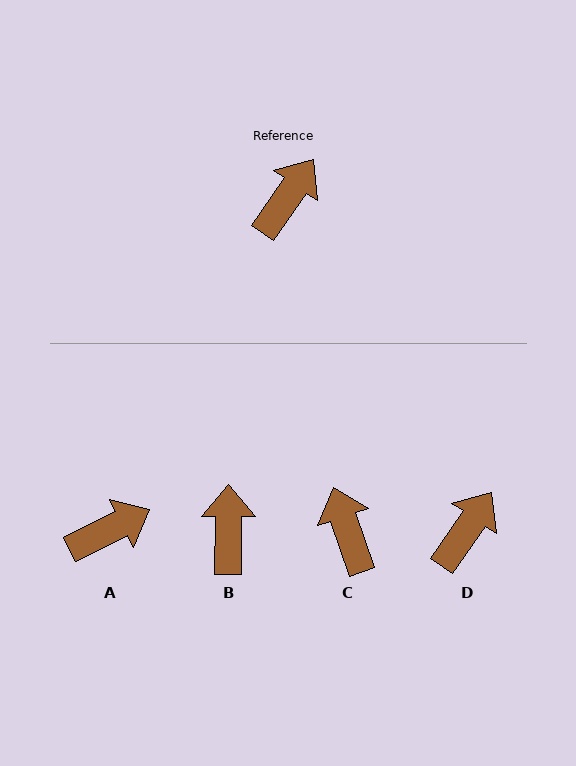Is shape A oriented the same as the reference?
No, it is off by about 29 degrees.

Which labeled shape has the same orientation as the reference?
D.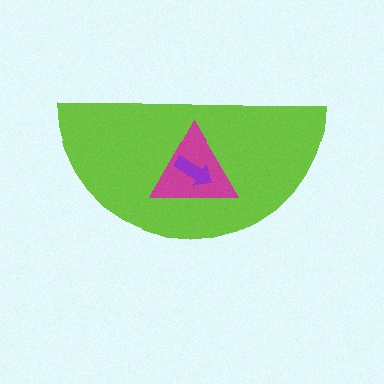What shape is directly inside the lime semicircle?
The magenta triangle.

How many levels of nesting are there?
3.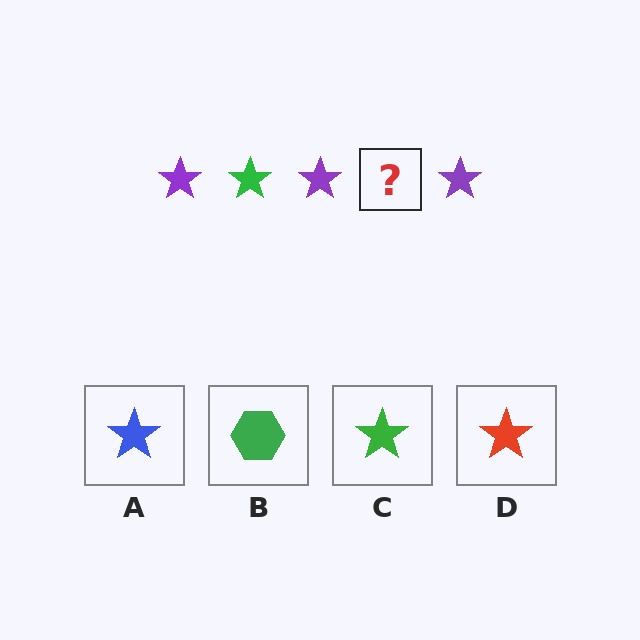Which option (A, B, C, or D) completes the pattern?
C.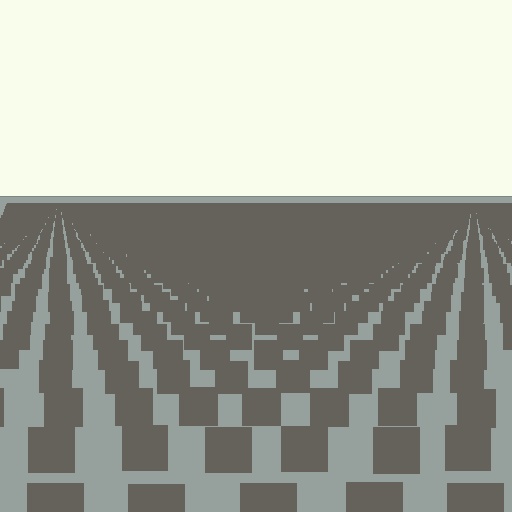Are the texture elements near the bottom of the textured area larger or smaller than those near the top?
Larger. Near the bottom, elements are closer to the viewer and appear at a bigger on-screen size.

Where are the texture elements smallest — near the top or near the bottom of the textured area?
Near the top.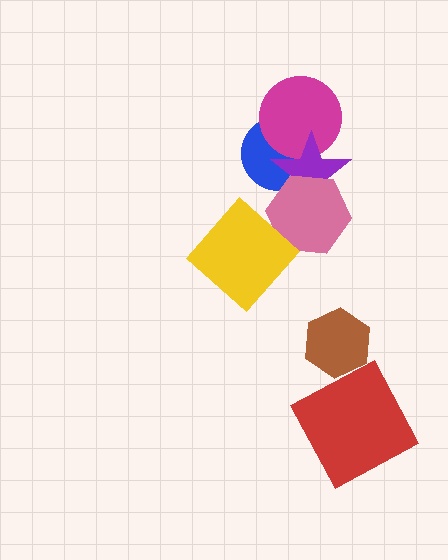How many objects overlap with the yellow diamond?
0 objects overlap with the yellow diamond.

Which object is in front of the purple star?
The pink hexagon is in front of the purple star.